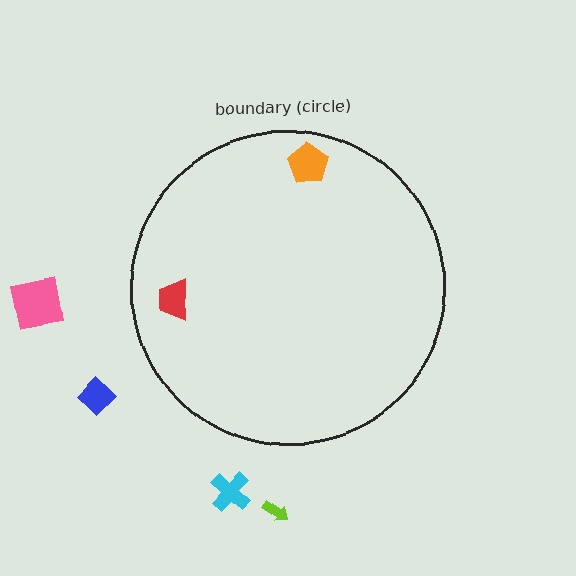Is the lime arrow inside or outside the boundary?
Outside.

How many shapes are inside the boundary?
2 inside, 4 outside.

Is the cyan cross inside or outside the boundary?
Outside.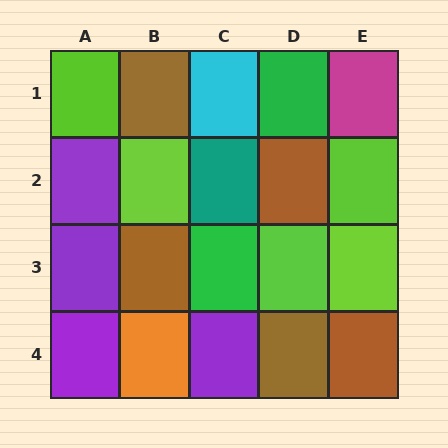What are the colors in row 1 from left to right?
Lime, brown, cyan, green, magenta.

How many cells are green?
2 cells are green.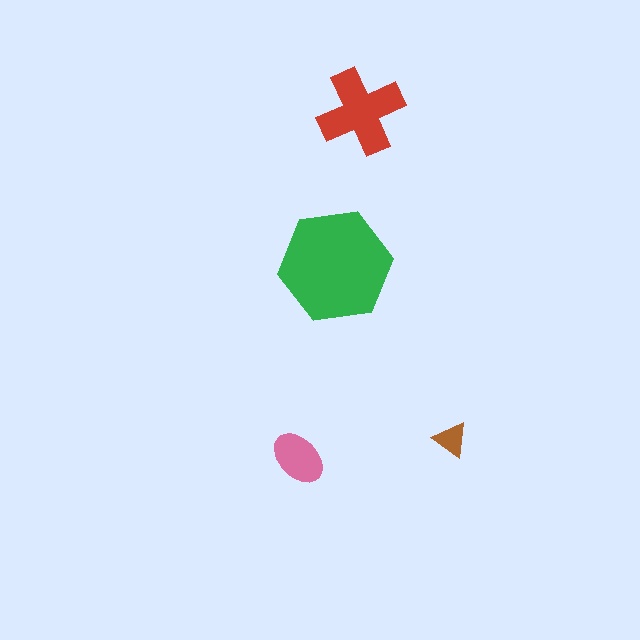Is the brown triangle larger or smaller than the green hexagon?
Smaller.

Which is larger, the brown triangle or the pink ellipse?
The pink ellipse.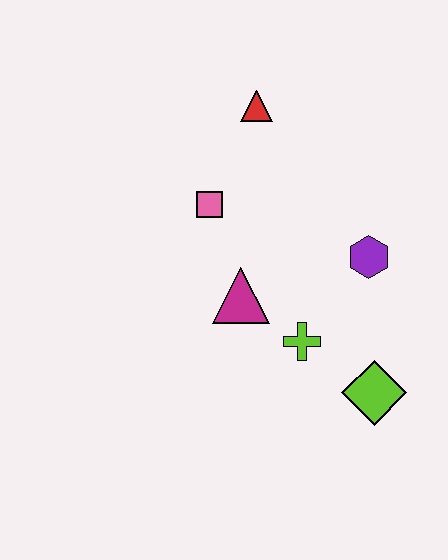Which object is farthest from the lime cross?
The red triangle is farthest from the lime cross.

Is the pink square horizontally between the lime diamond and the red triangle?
No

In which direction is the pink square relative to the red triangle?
The pink square is below the red triangle.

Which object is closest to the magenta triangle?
The lime cross is closest to the magenta triangle.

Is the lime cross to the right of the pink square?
Yes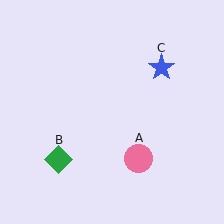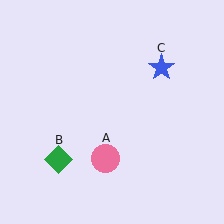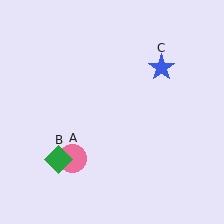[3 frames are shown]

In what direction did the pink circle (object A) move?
The pink circle (object A) moved left.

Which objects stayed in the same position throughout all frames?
Green diamond (object B) and blue star (object C) remained stationary.